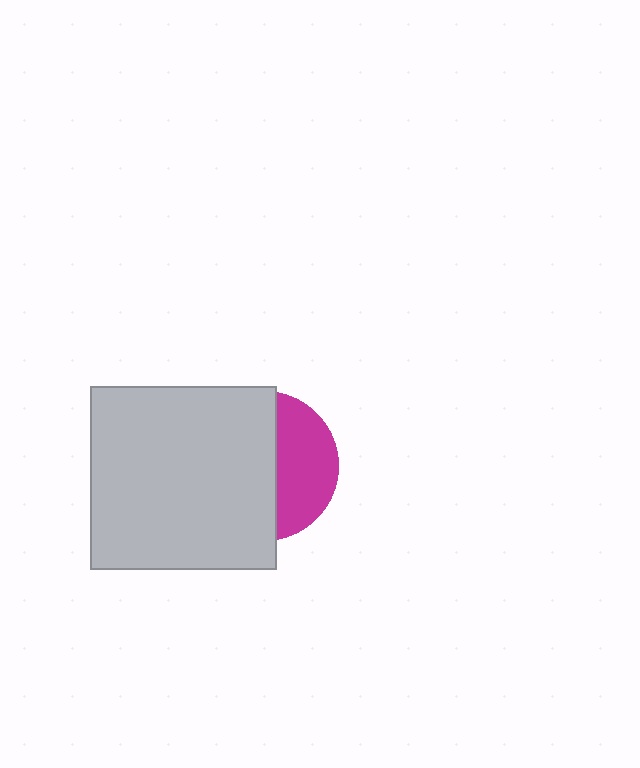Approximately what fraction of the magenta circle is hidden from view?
Roughly 61% of the magenta circle is hidden behind the light gray rectangle.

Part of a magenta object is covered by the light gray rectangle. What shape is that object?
It is a circle.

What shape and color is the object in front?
The object in front is a light gray rectangle.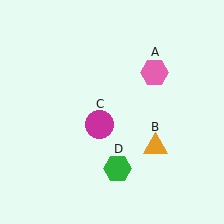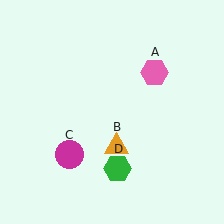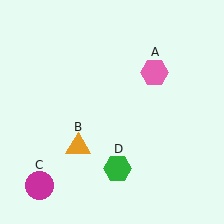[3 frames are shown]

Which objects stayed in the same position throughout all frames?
Pink hexagon (object A) and green hexagon (object D) remained stationary.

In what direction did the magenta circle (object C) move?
The magenta circle (object C) moved down and to the left.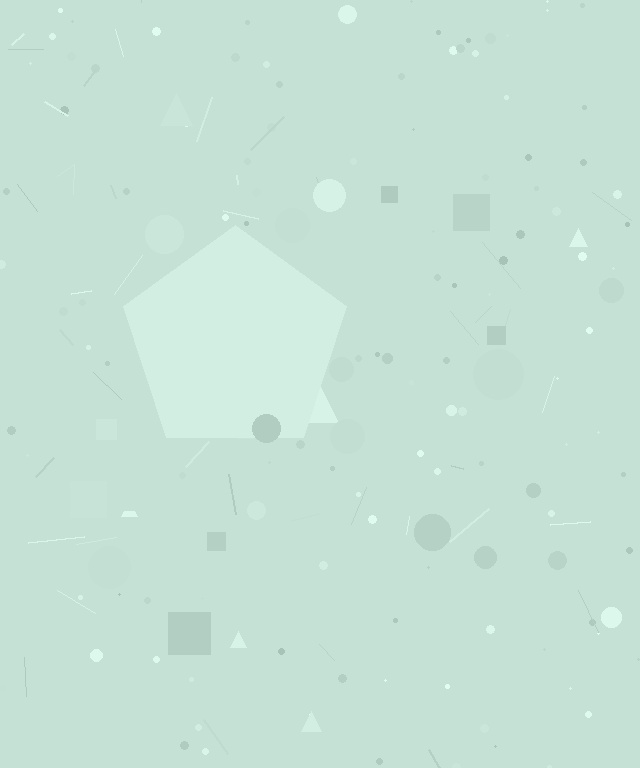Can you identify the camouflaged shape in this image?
The camouflaged shape is a pentagon.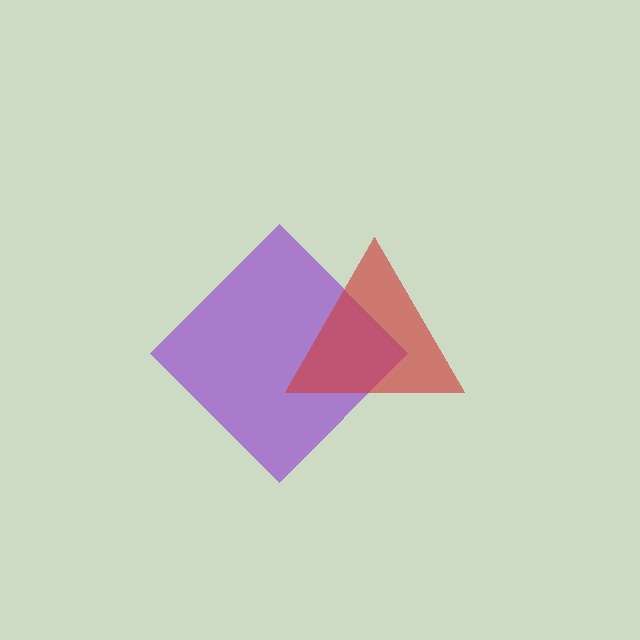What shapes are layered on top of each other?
The layered shapes are: a purple diamond, a red triangle.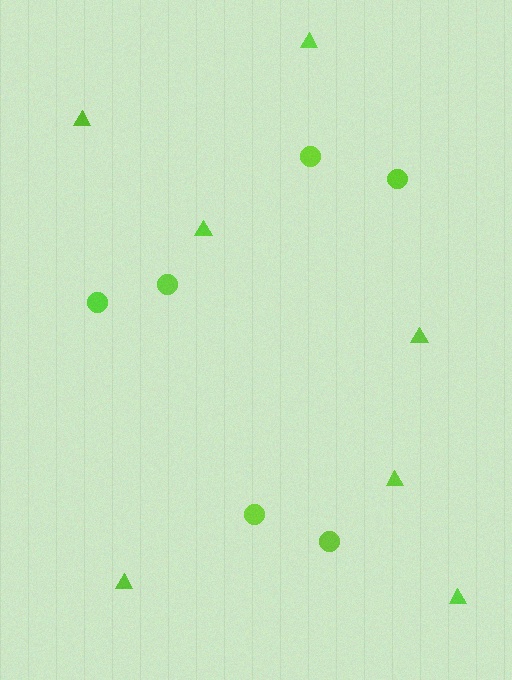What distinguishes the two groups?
There are 2 groups: one group of triangles (7) and one group of circles (6).